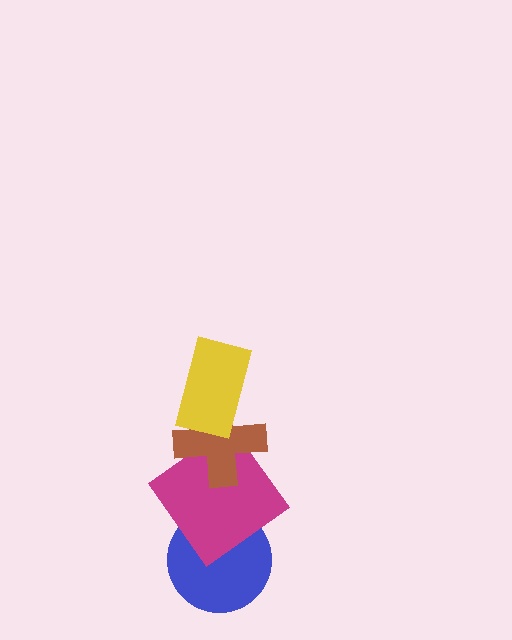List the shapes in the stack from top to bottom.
From top to bottom: the yellow rectangle, the brown cross, the magenta diamond, the blue circle.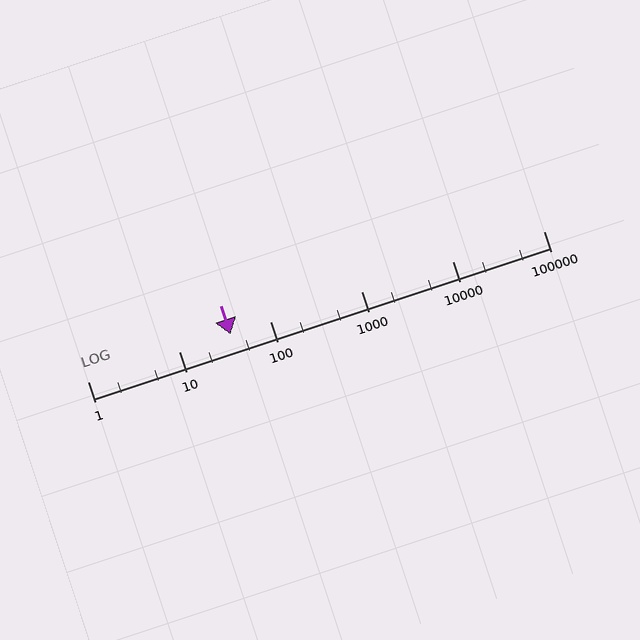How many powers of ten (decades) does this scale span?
The scale spans 5 decades, from 1 to 100000.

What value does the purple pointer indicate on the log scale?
The pointer indicates approximately 37.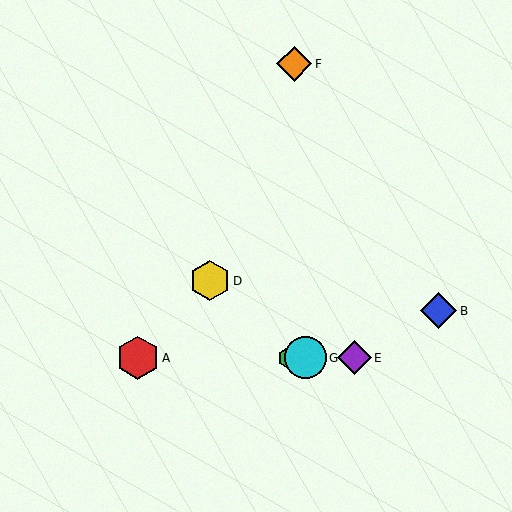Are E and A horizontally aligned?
Yes, both are at y≈358.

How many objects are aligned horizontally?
4 objects (A, C, E, G) are aligned horizontally.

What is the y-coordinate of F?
Object F is at y≈64.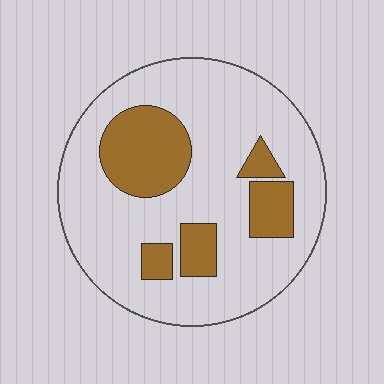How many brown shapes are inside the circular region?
5.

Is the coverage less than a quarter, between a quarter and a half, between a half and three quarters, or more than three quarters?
Less than a quarter.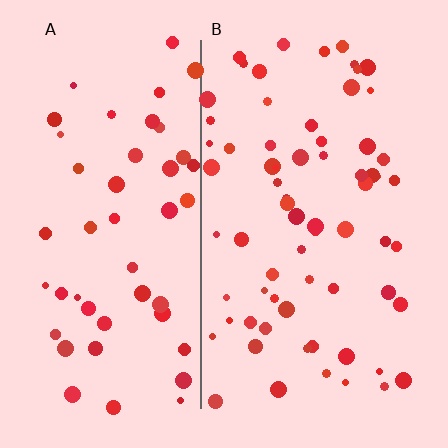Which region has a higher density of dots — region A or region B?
B (the right).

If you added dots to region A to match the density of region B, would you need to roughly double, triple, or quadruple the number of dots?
Approximately double.